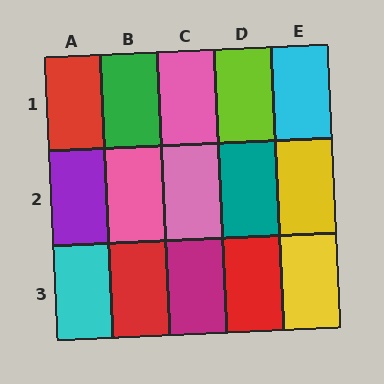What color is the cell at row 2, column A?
Purple.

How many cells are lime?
1 cell is lime.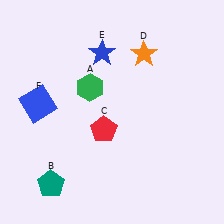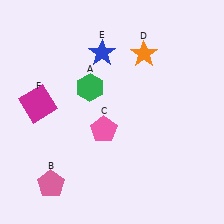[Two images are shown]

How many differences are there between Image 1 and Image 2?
There are 3 differences between the two images.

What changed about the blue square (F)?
In Image 1, F is blue. In Image 2, it changed to magenta.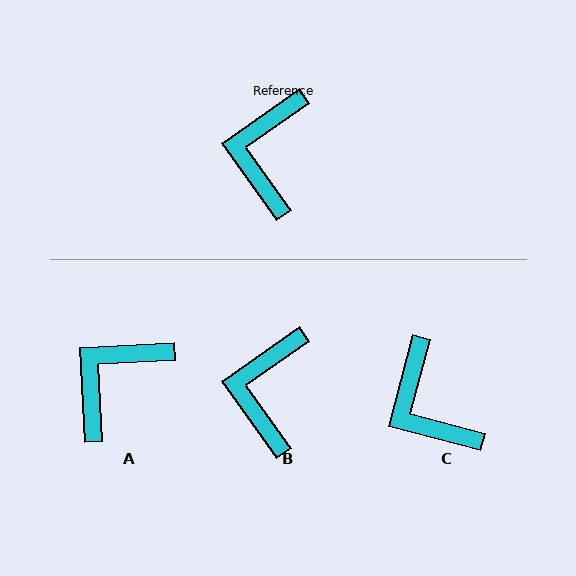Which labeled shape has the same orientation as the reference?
B.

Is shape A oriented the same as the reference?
No, it is off by about 32 degrees.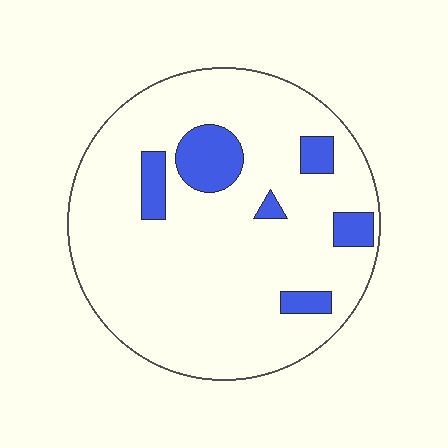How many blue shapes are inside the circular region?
6.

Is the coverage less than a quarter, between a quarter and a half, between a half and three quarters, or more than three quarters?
Less than a quarter.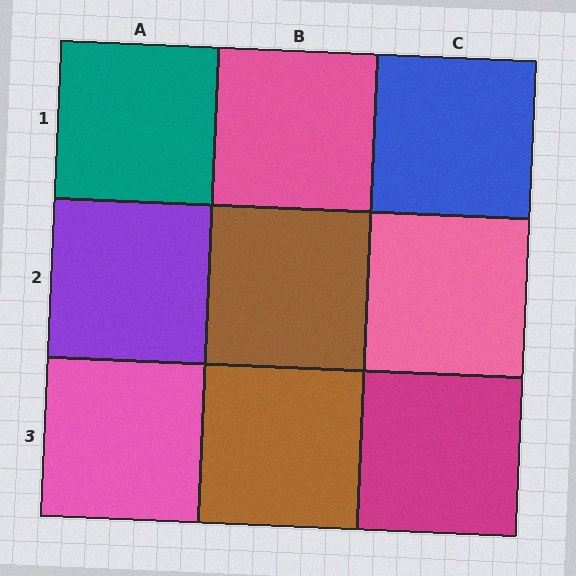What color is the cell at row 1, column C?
Blue.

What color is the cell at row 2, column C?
Pink.